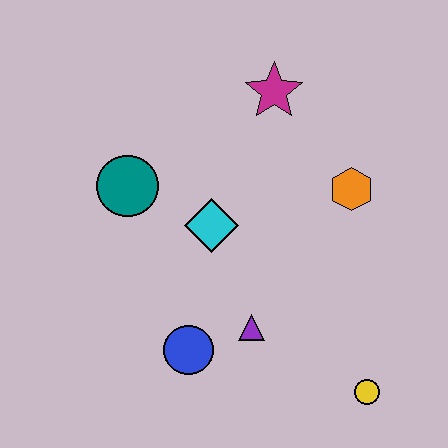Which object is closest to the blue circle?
The purple triangle is closest to the blue circle.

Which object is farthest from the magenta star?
The yellow circle is farthest from the magenta star.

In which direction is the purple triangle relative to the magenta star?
The purple triangle is below the magenta star.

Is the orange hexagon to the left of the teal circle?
No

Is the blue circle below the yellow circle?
No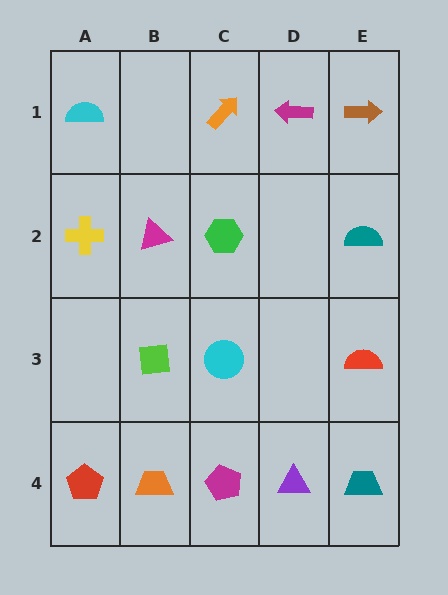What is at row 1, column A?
A cyan semicircle.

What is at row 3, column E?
A red semicircle.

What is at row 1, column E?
A brown arrow.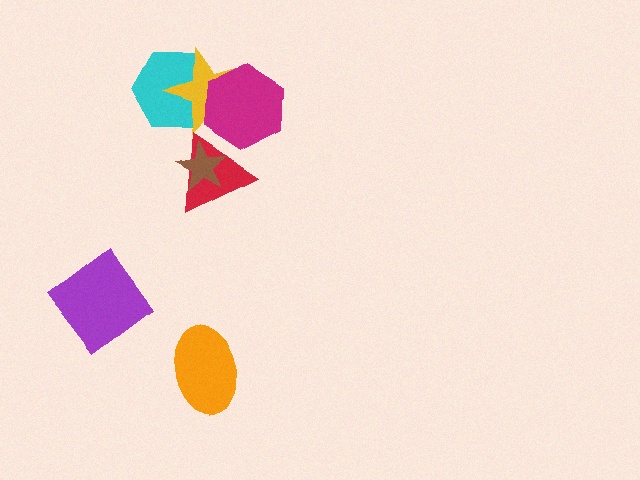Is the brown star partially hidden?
No, no other shape covers it.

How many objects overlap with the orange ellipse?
0 objects overlap with the orange ellipse.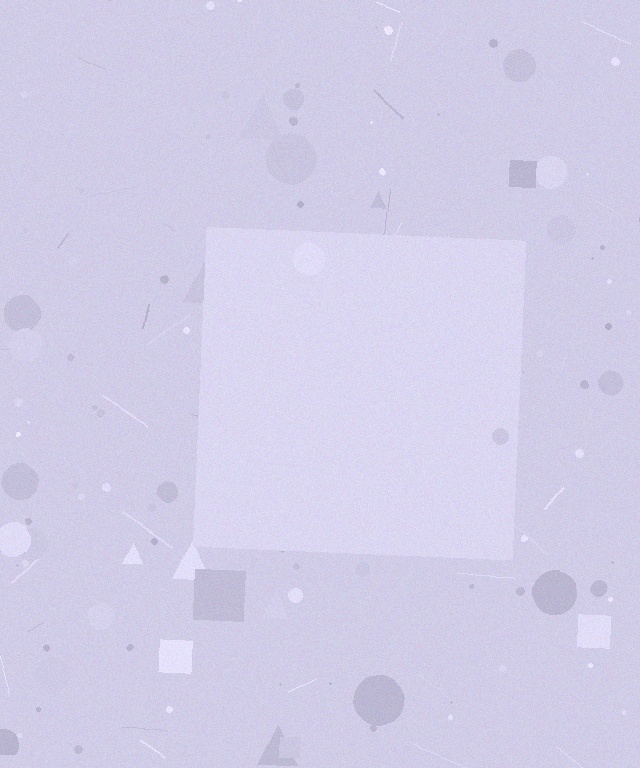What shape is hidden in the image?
A square is hidden in the image.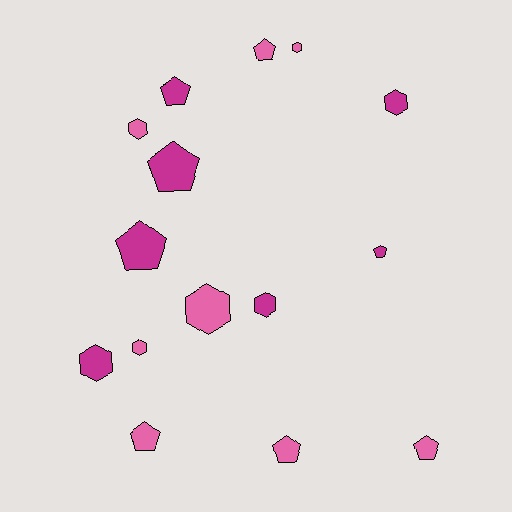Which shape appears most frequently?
Pentagon, with 8 objects.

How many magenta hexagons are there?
There are 3 magenta hexagons.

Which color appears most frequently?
Pink, with 8 objects.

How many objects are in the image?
There are 15 objects.